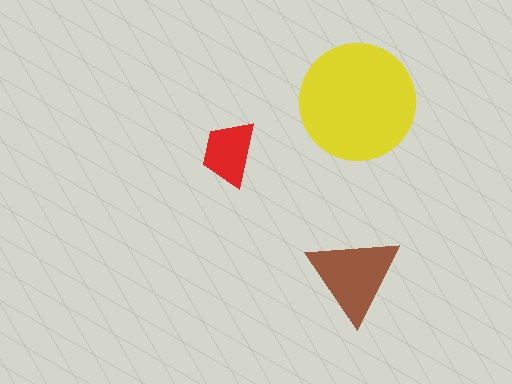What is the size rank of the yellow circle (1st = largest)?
1st.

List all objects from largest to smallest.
The yellow circle, the brown triangle, the red trapezoid.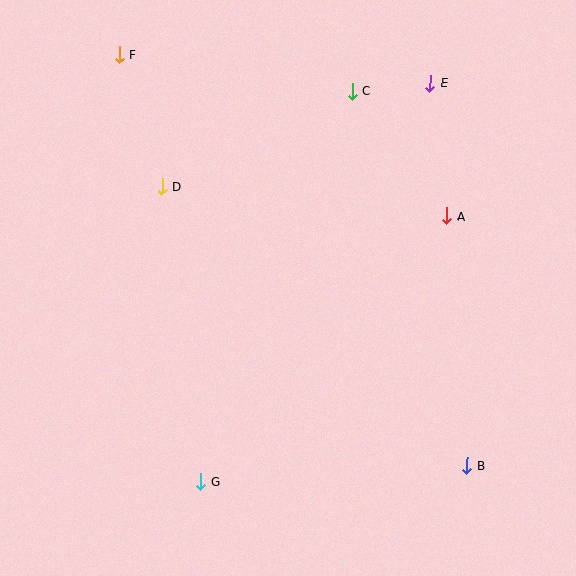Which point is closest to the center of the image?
Point D at (162, 186) is closest to the center.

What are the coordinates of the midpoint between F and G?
The midpoint between F and G is at (160, 268).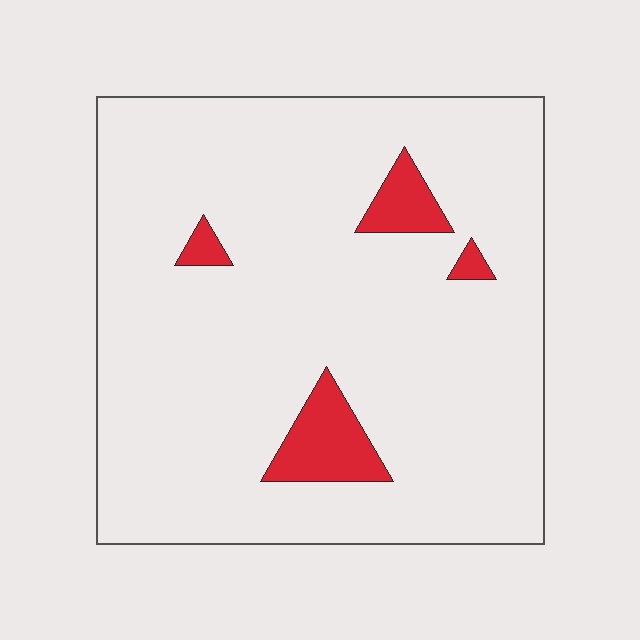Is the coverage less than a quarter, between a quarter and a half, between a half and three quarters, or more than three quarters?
Less than a quarter.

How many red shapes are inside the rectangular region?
4.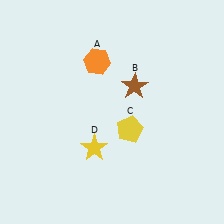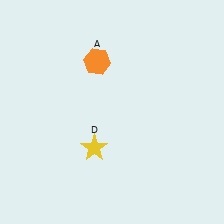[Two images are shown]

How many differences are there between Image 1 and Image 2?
There are 2 differences between the two images.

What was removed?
The brown star (B), the yellow pentagon (C) were removed in Image 2.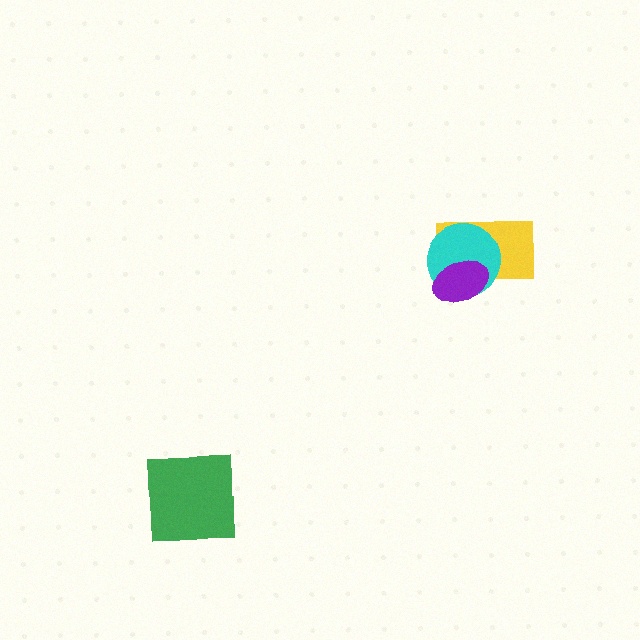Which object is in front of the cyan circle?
The purple ellipse is in front of the cyan circle.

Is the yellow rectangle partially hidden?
Yes, it is partially covered by another shape.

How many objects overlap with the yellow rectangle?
2 objects overlap with the yellow rectangle.